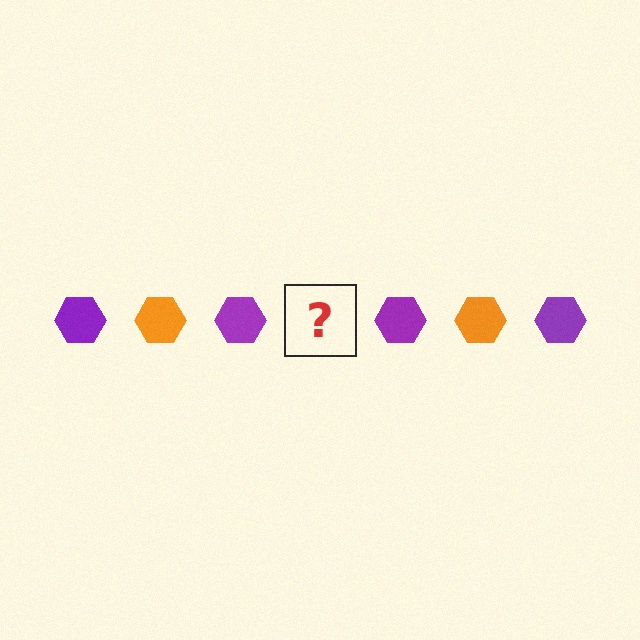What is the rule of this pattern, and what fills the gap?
The rule is that the pattern cycles through purple, orange hexagons. The gap should be filled with an orange hexagon.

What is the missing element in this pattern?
The missing element is an orange hexagon.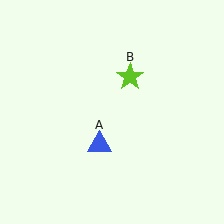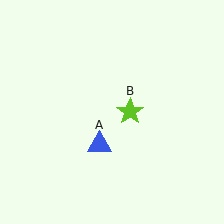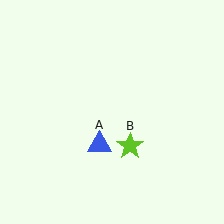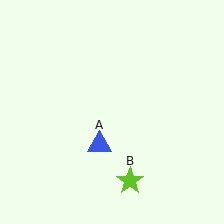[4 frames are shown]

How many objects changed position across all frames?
1 object changed position: lime star (object B).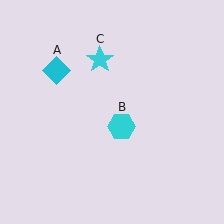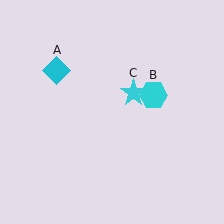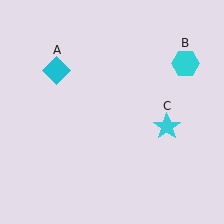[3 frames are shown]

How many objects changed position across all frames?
2 objects changed position: cyan hexagon (object B), cyan star (object C).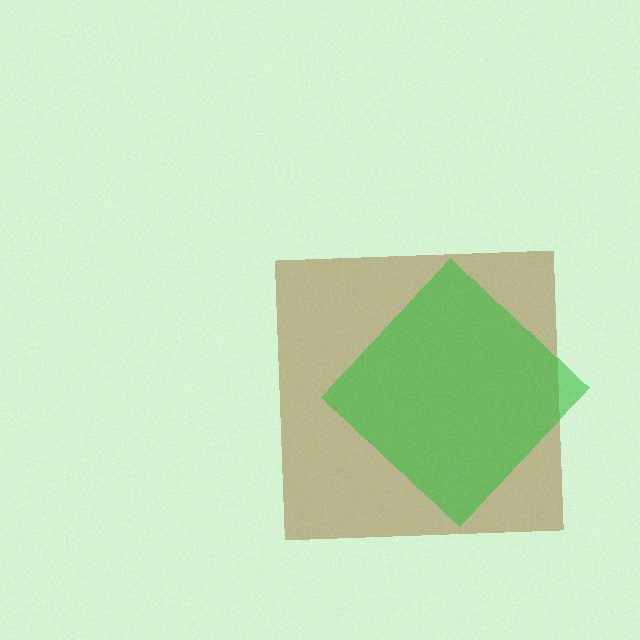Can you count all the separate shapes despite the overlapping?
Yes, there are 2 separate shapes.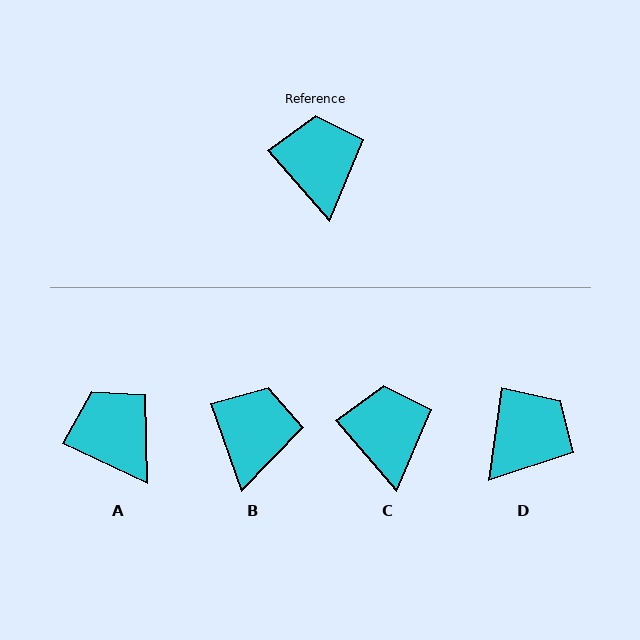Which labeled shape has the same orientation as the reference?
C.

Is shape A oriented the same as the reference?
No, it is off by about 24 degrees.